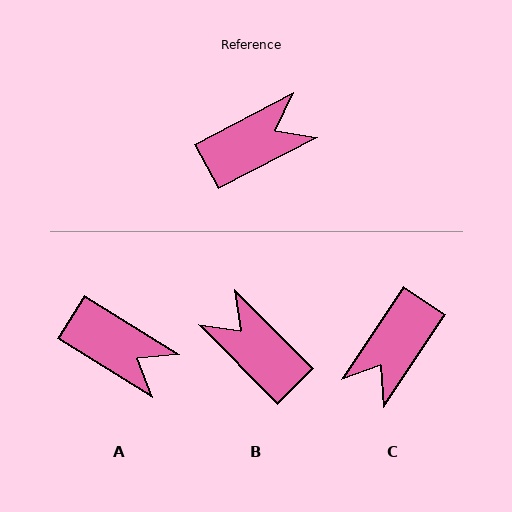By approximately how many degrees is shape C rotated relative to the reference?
Approximately 151 degrees clockwise.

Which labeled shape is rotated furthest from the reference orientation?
C, about 151 degrees away.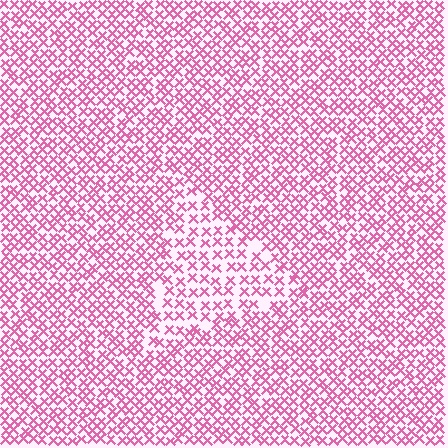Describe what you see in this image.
The image contains small pink elements arranged at two different densities. A triangle-shaped region is visible where the elements are less densely packed than the surrounding area.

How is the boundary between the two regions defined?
The boundary is defined by a change in element density (approximately 1.7x ratio). All elements are the same color, size, and shape.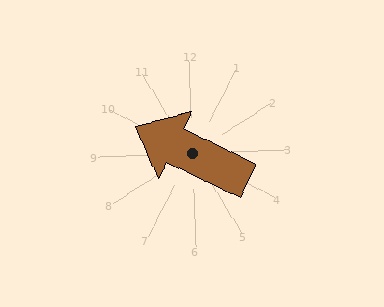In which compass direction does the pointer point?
Northwest.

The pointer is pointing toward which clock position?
Roughly 10 o'clock.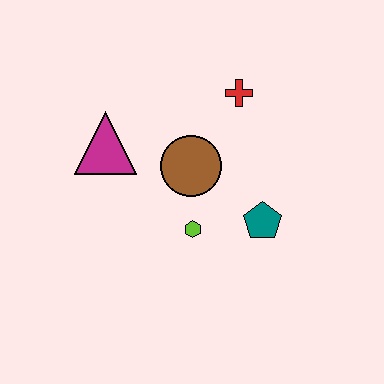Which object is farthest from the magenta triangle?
The teal pentagon is farthest from the magenta triangle.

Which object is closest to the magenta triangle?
The brown circle is closest to the magenta triangle.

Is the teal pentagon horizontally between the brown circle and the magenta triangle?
No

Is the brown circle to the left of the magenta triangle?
No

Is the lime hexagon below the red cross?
Yes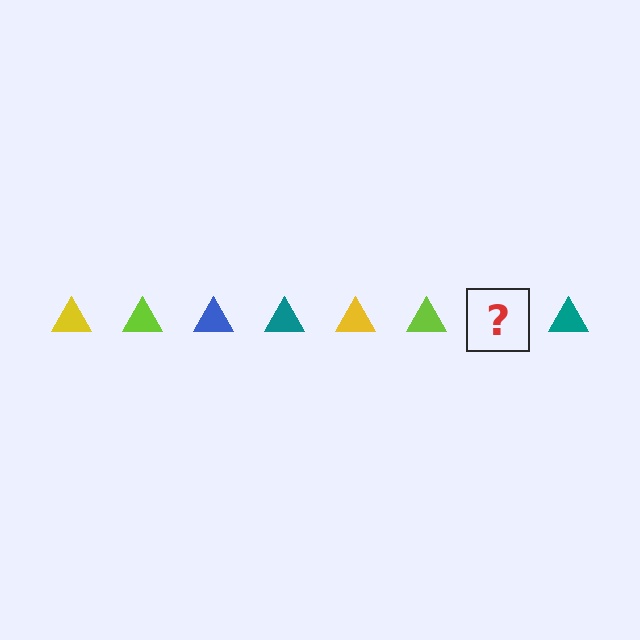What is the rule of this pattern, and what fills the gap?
The rule is that the pattern cycles through yellow, lime, blue, teal triangles. The gap should be filled with a blue triangle.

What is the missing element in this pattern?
The missing element is a blue triangle.